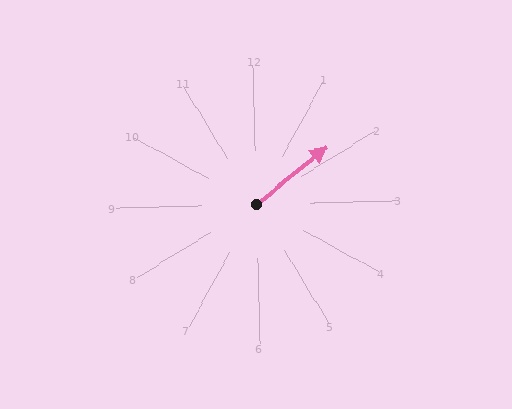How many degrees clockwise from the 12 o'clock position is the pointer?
Approximately 52 degrees.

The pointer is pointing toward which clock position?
Roughly 2 o'clock.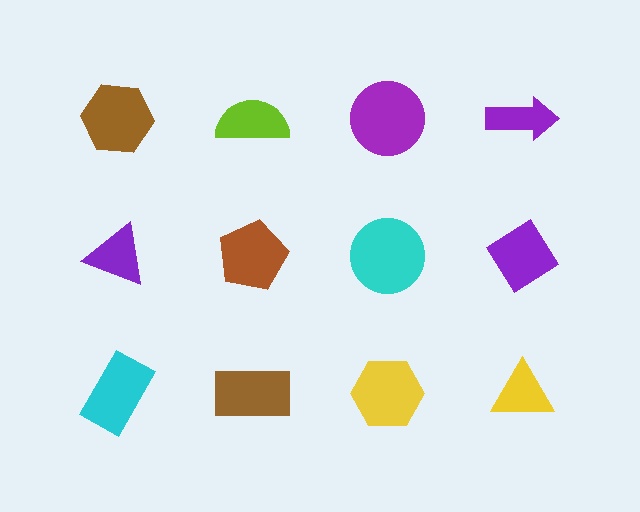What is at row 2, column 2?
A brown pentagon.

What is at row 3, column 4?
A yellow triangle.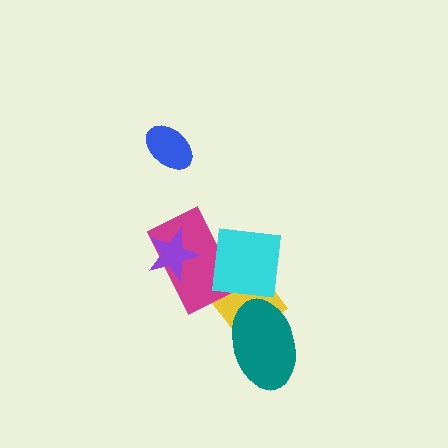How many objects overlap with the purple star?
1 object overlaps with the purple star.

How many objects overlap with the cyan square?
2 objects overlap with the cyan square.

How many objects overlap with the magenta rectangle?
3 objects overlap with the magenta rectangle.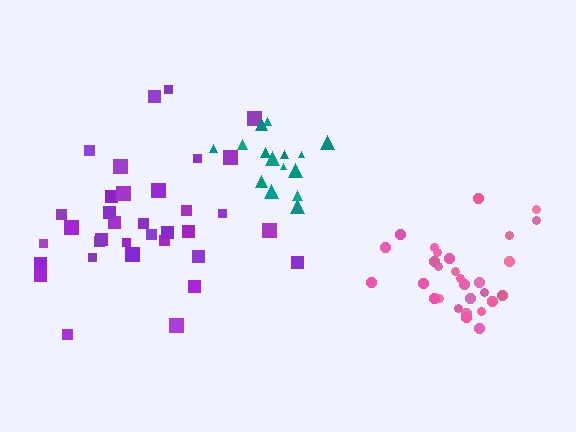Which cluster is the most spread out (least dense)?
Purple.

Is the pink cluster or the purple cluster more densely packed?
Pink.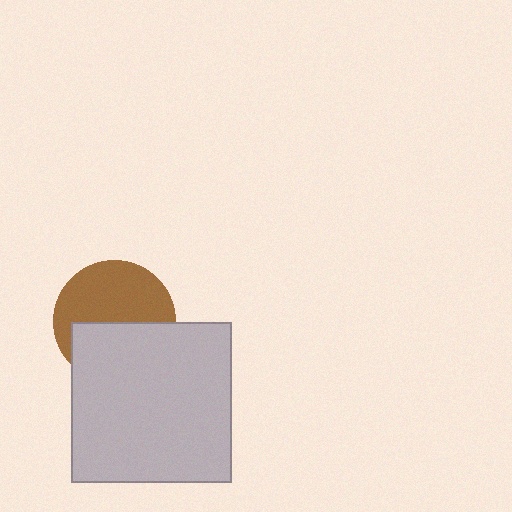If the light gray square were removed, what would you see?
You would see the complete brown circle.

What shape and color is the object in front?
The object in front is a light gray square.